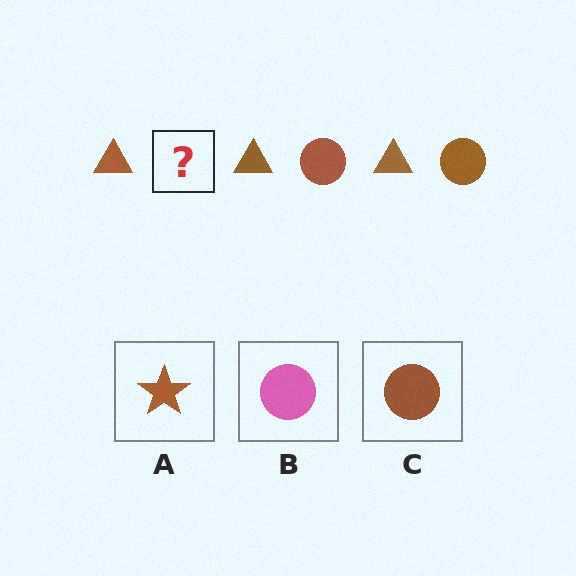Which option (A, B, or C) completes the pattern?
C.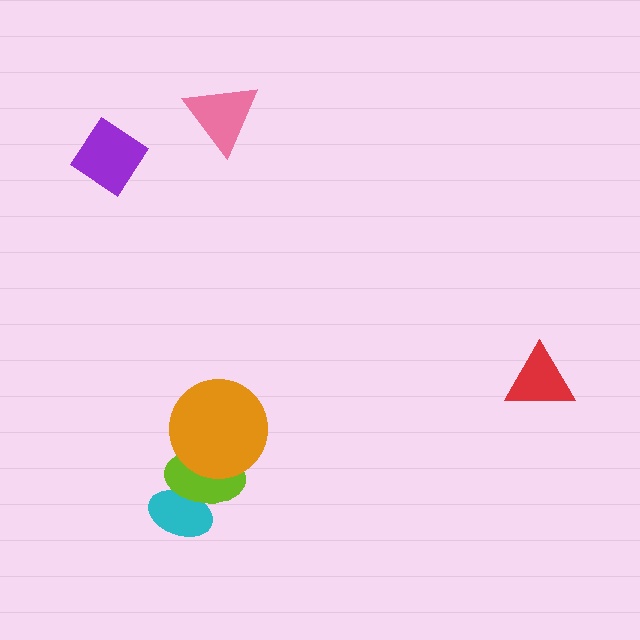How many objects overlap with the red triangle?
0 objects overlap with the red triangle.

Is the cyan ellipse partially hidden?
Yes, it is partially covered by another shape.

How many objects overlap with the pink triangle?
0 objects overlap with the pink triangle.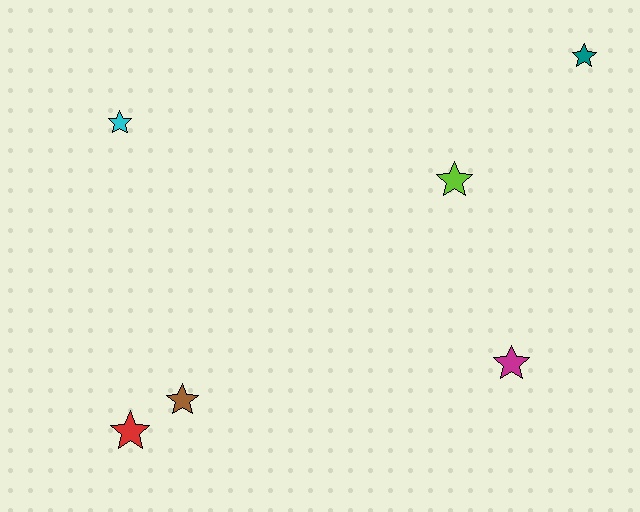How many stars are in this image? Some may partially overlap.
There are 6 stars.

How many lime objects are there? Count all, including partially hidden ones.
There is 1 lime object.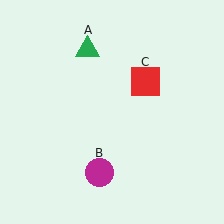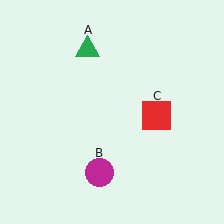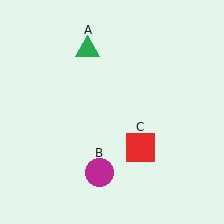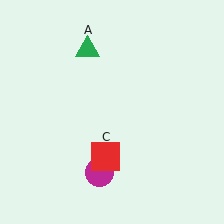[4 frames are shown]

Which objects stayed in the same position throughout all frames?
Green triangle (object A) and magenta circle (object B) remained stationary.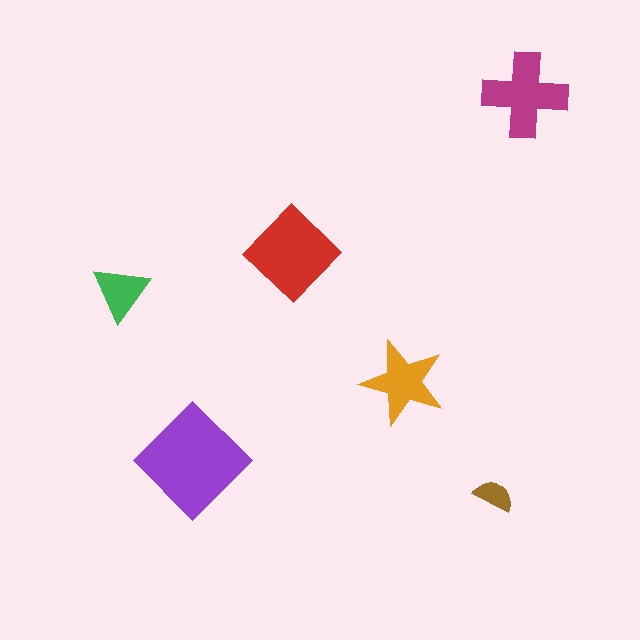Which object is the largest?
The purple diamond.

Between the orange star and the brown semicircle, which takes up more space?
The orange star.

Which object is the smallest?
The brown semicircle.